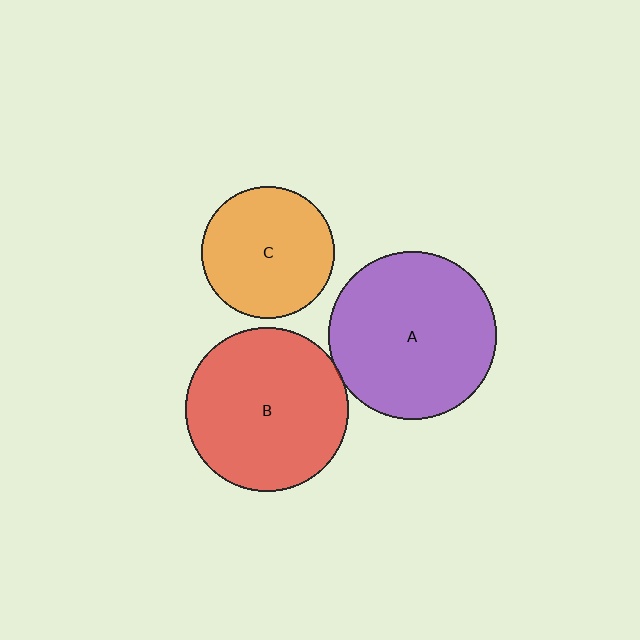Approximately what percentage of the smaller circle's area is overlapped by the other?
Approximately 5%.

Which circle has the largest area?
Circle A (purple).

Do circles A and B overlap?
Yes.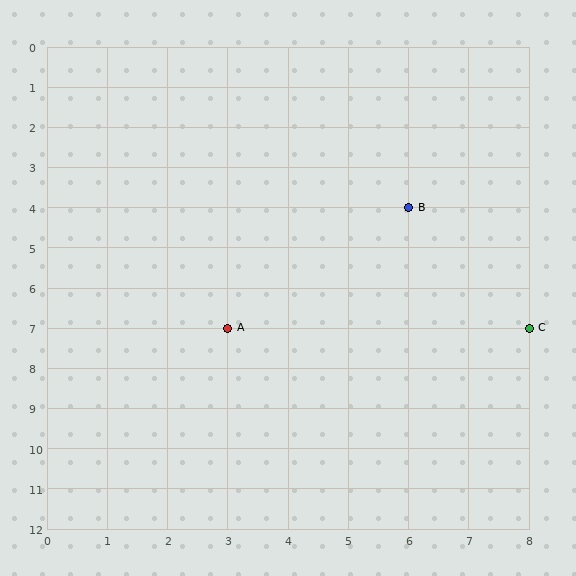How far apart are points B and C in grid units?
Points B and C are 2 columns and 3 rows apart (about 3.6 grid units diagonally).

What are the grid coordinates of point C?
Point C is at grid coordinates (8, 7).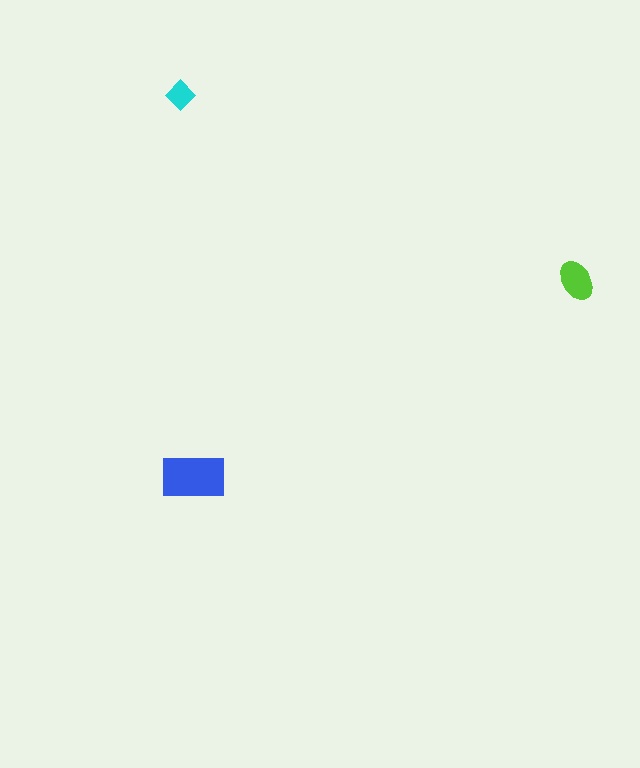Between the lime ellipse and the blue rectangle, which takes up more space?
The blue rectangle.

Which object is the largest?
The blue rectangle.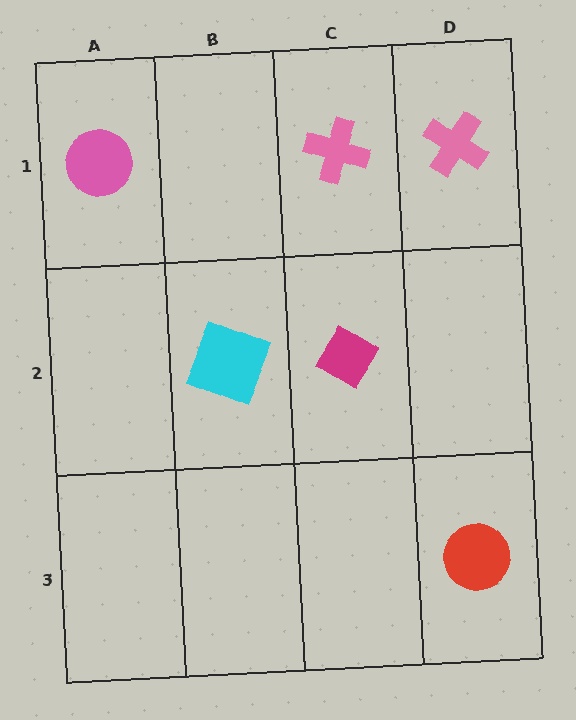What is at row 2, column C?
A magenta diamond.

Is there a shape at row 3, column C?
No, that cell is empty.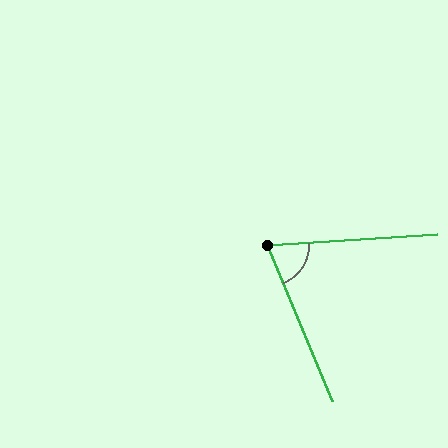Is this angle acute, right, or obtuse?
It is acute.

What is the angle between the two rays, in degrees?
Approximately 71 degrees.